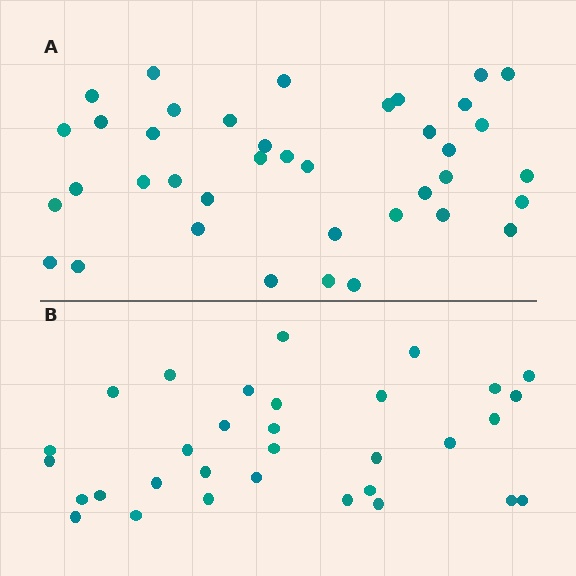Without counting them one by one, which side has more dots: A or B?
Region A (the top region) has more dots.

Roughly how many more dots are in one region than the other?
Region A has roughly 8 or so more dots than region B.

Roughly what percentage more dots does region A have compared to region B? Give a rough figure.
About 20% more.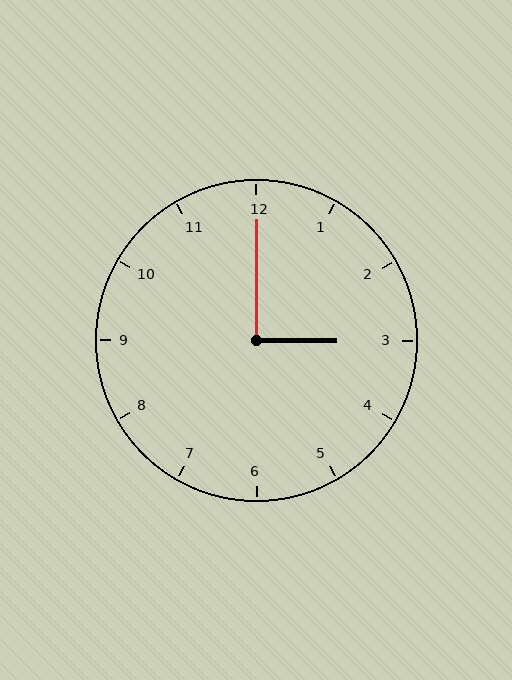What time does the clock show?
3:00.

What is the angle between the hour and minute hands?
Approximately 90 degrees.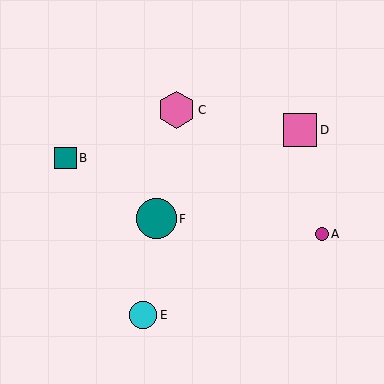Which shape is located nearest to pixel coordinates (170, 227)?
The teal circle (labeled F) at (156, 219) is nearest to that location.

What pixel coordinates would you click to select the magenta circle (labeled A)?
Click at (322, 234) to select the magenta circle A.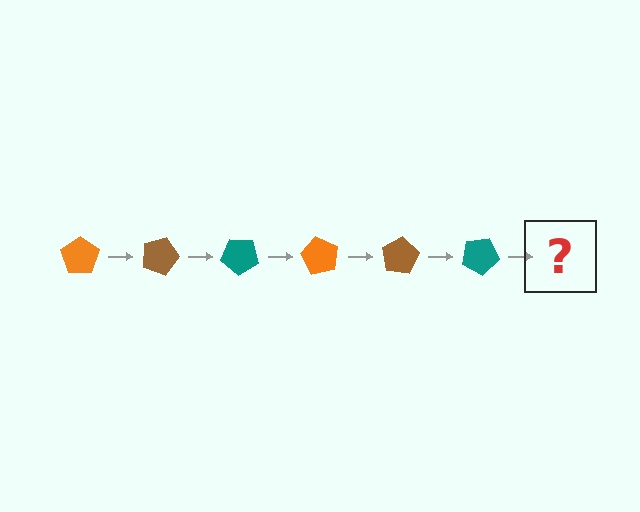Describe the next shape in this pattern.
It should be an orange pentagon, rotated 120 degrees from the start.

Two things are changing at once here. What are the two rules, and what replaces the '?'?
The two rules are that it rotates 20 degrees each step and the color cycles through orange, brown, and teal. The '?' should be an orange pentagon, rotated 120 degrees from the start.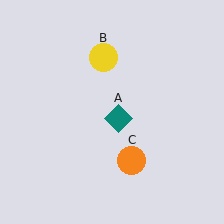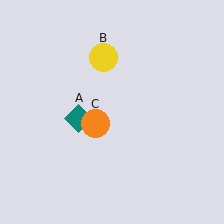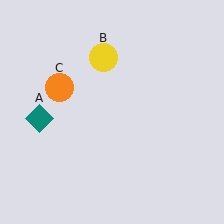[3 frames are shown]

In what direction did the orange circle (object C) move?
The orange circle (object C) moved up and to the left.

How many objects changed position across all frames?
2 objects changed position: teal diamond (object A), orange circle (object C).